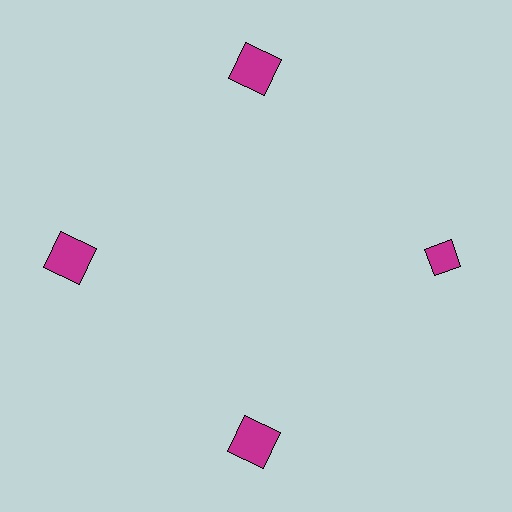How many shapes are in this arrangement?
There are 4 shapes arranged in a ring pattern.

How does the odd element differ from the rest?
It has a different shape: diamond instead of square.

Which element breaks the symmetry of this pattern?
The magenta diamond at roughly the 3 o'clock position breaks the symmetry. All other shapes are magenta squares.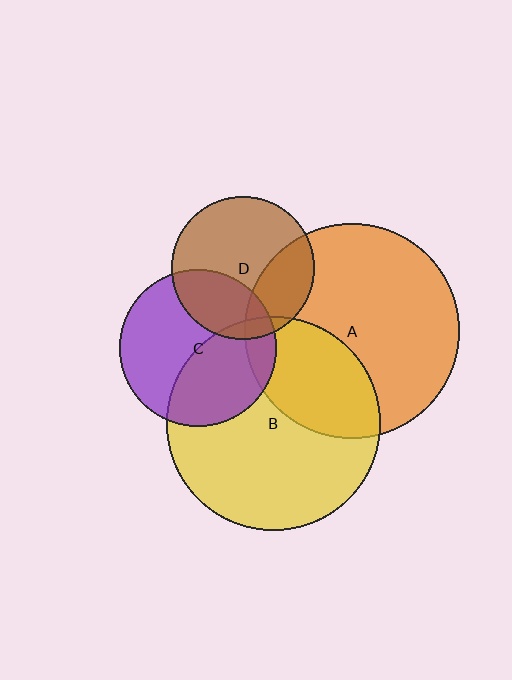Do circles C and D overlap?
Yes.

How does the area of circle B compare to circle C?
Approximately 1.8 times.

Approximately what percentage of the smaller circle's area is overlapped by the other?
Approximately 30%.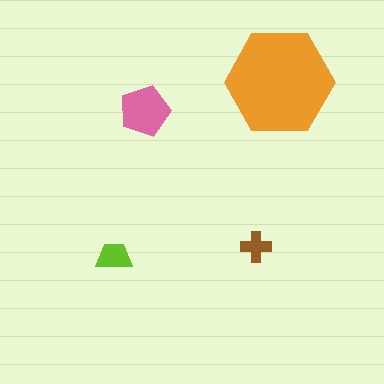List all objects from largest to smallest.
The orange hexagon, the pink pentagon, the lime trapezoid, the brown cross.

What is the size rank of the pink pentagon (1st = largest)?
2nd.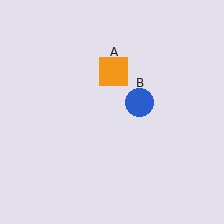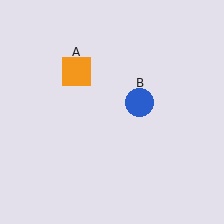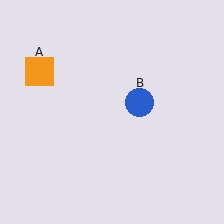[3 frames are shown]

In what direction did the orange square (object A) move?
The orange square (object A) moved left.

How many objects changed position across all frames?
1 object changed position: orange square (object A).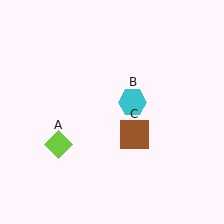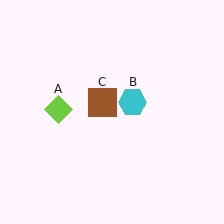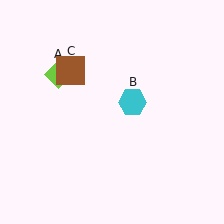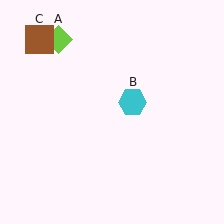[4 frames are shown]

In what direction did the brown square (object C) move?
The brown square (object C) moved up and to the left.